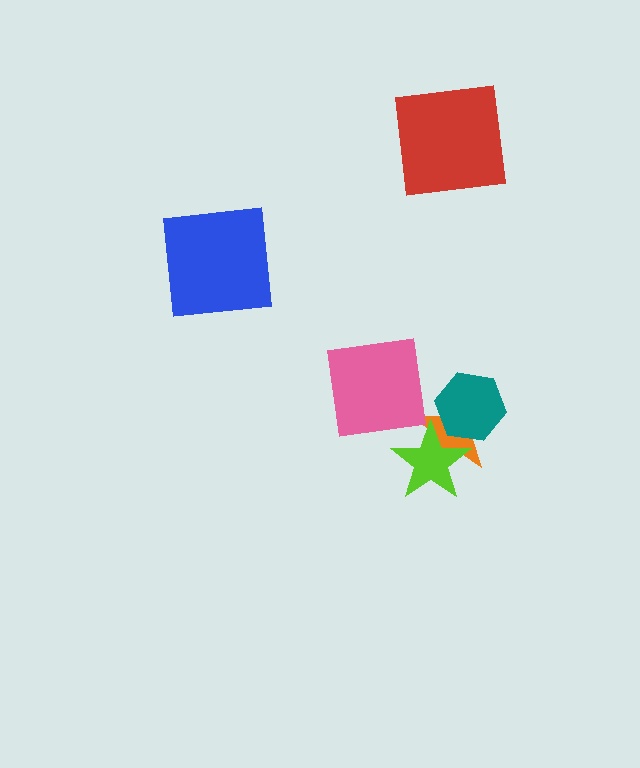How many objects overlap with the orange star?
2 objects overlap with the orange star.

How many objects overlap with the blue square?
0 objects overlap with the blue square.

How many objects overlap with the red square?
0 objects overlap with the red square.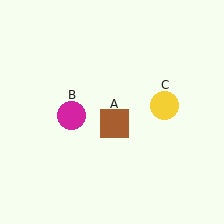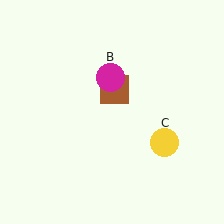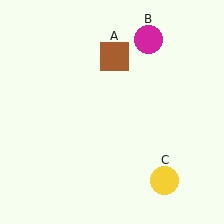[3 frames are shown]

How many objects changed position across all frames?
3 objects changed position: brown square (object A), magenta circle (object B), yellow circle (object C).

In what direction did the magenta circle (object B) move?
The magenta circle (object B) moved up and to the right.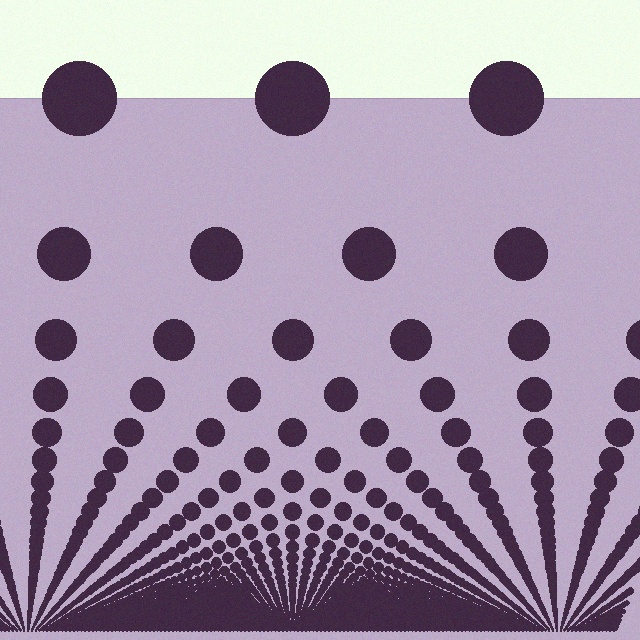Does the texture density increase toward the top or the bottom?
Density increases toward the bottom.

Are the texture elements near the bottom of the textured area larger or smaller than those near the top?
Smaller. The gradient is inverted — elements near the bottom are smaller and denser.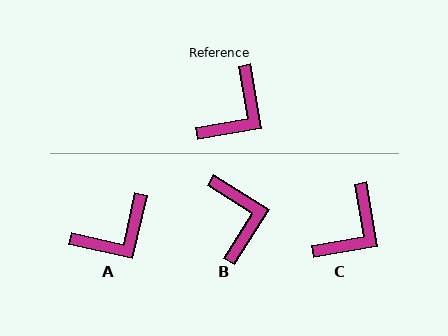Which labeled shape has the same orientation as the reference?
C.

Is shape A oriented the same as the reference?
No, it is off by about 23 degrees.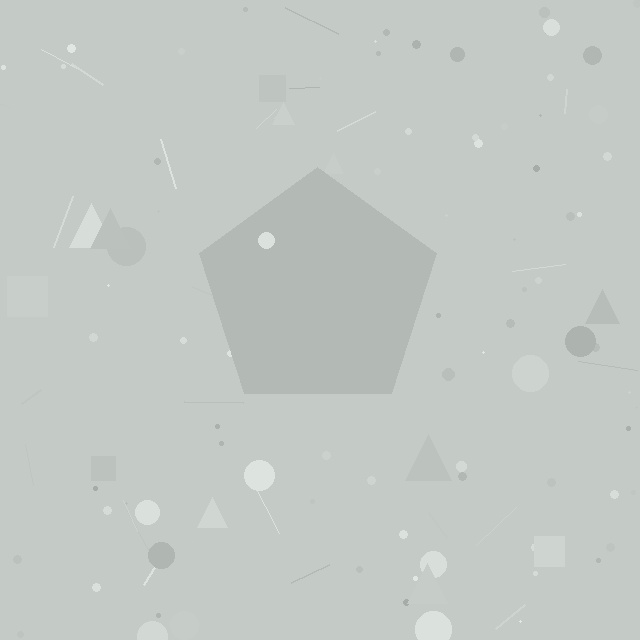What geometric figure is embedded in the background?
A pentagon is embedded in the background.